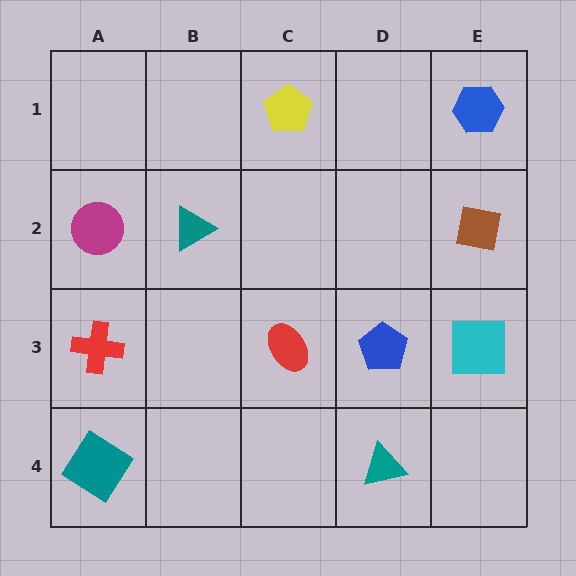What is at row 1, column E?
A blue hexagon.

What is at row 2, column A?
A magenta circle.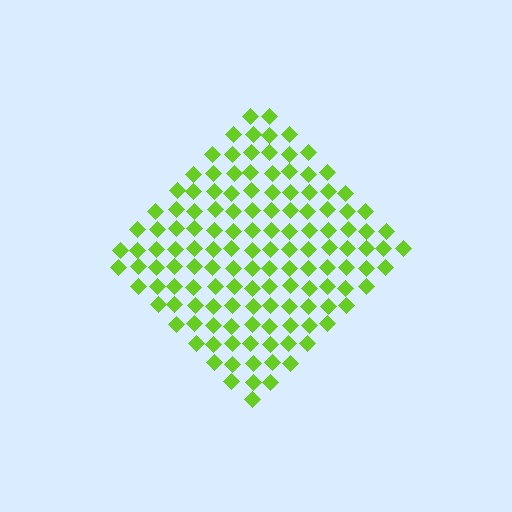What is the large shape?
The large shape is a diamond.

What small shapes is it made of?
It is made of small diamonds.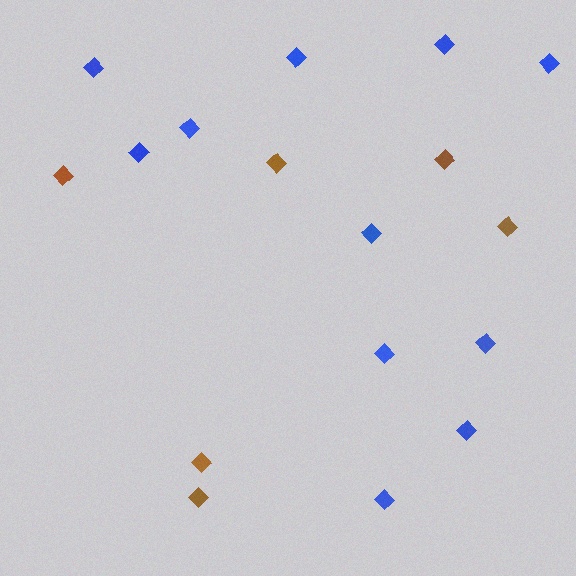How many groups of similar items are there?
There are 2 groups: one group of blue diamonds (11) and one group of brown diamonds (6).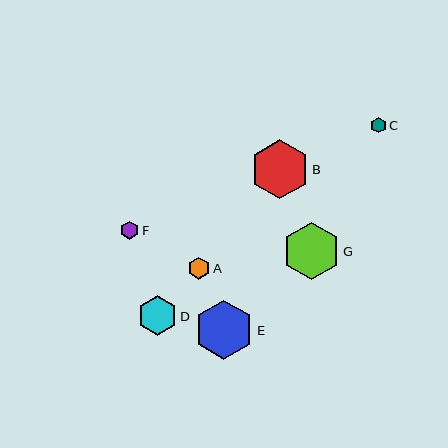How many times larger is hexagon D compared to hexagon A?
Hexagon D is approximately 1.8 times the size of hexagon A.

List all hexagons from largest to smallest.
From largest to smallest: E, B, G, D, A, F, C.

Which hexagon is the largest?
Hexagon E is the largest with a size of approximately 60 pixels.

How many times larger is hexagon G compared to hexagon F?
Hexagon G is approximately 3.1 times the size of hexagon F.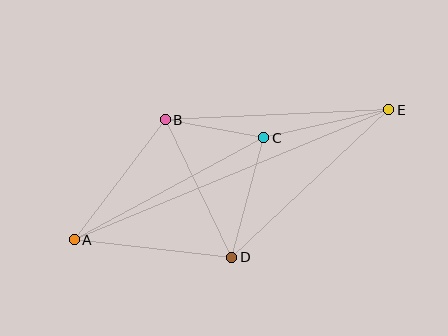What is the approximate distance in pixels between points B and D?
The distance between B and D is approximately 153 pixels.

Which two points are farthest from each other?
Points A and E are farthest from each other.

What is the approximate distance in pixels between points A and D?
The distance between A and D is approximately 159 pixels.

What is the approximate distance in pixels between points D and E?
The distance between D and E is approximately 215 pixels.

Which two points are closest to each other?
Points B and C are closest to each other.